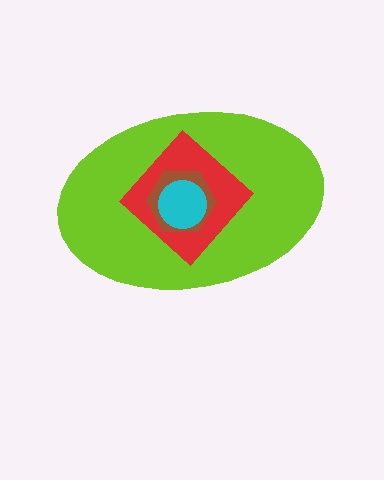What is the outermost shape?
The lime ellipse.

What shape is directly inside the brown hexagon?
The cyan circle.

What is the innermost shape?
The cyan circle.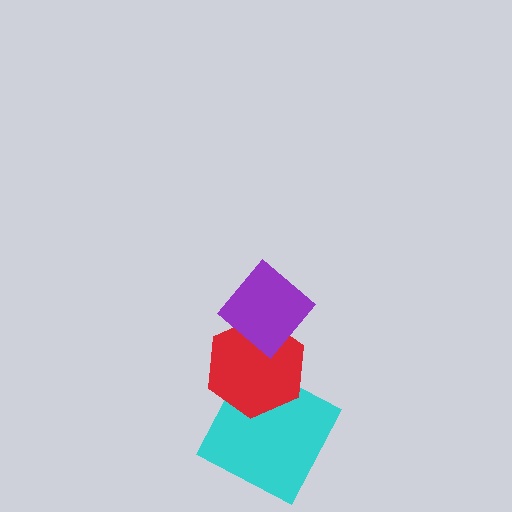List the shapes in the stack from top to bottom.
From top to bottom: the purple diamond, the red hexagon, the cyan square.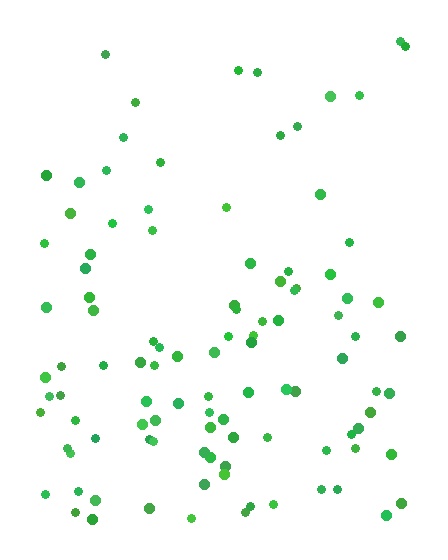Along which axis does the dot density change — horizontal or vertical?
Vertical.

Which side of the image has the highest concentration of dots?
The bottom.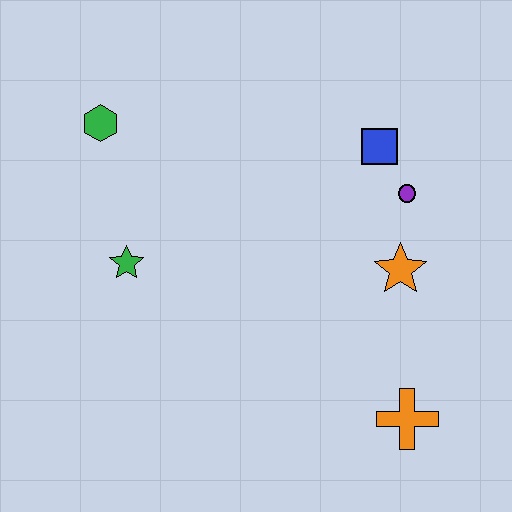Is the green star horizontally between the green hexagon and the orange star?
Yes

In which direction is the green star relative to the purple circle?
The green star is to the left of the purple circle.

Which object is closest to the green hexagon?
The green star is closest to the green hexagon.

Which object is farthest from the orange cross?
The green hexagon is farthest from the orange cross.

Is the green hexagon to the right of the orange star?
No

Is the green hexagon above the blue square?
Yes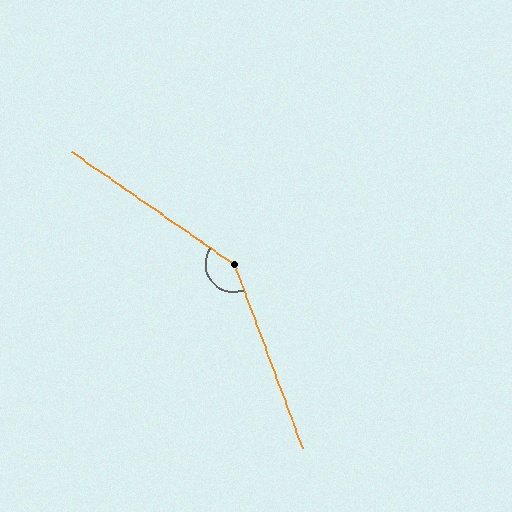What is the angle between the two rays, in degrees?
Approximately 145 degrees.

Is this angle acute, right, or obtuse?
It is obtuse.